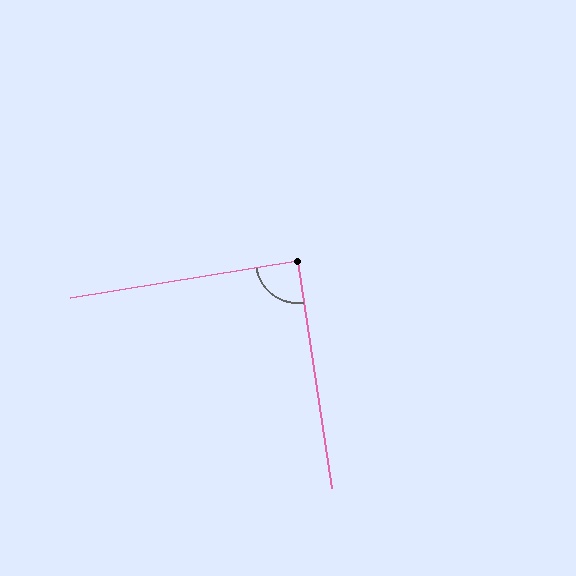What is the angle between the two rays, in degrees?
Approximately 89 degrees.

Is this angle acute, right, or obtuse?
It is approximately a right angle.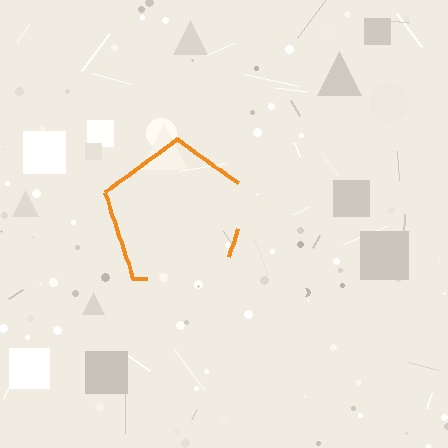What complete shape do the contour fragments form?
The contour fragments form a pentagon.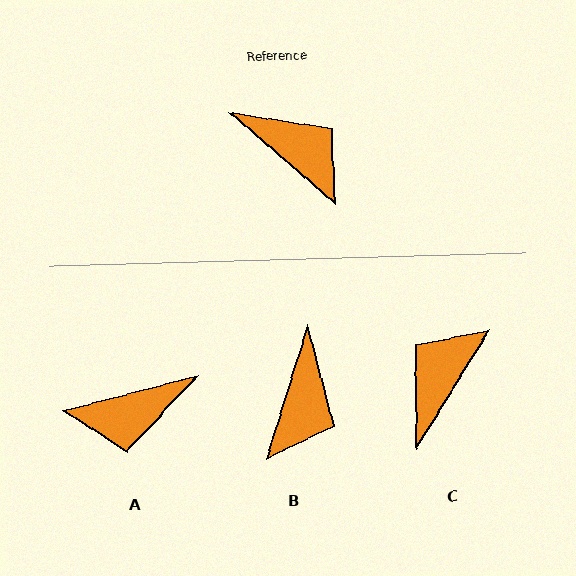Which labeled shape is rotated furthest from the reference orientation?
A, about 124 degrees away.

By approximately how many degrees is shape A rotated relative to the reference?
Approximately 124 degrees clockwise.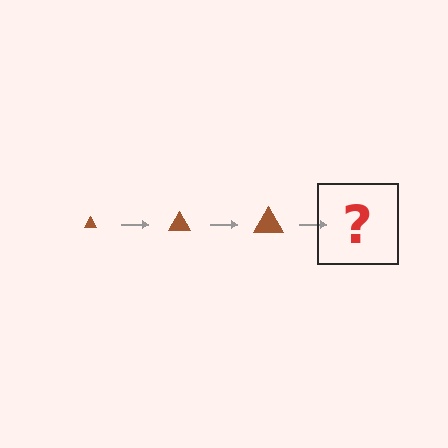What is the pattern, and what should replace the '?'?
The pattern is that the triangle gets progressively larger each step. The '?' should be a brown triangle, larger than the previous one.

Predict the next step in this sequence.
The next step is a brown triangle, larger than the previous one.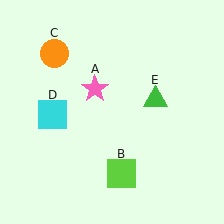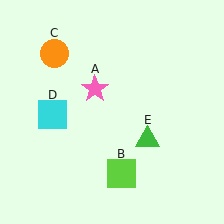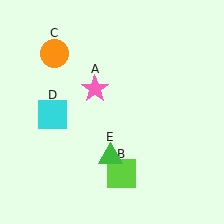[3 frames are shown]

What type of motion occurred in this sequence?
The green triangle (object E) rotated clockwise around the center of the scene.